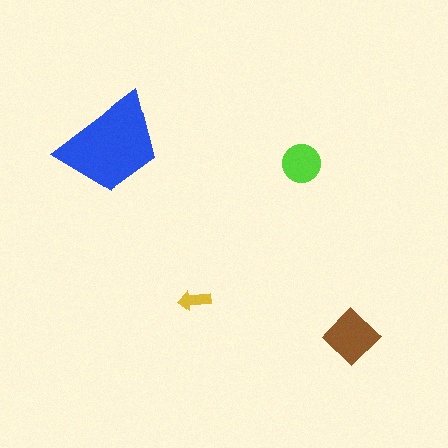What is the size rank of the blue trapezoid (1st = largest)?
1st.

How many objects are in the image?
There are 4 objects in the image.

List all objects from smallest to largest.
The yellow arrow, the lime circle, the brown diamond, the blue trapezoid.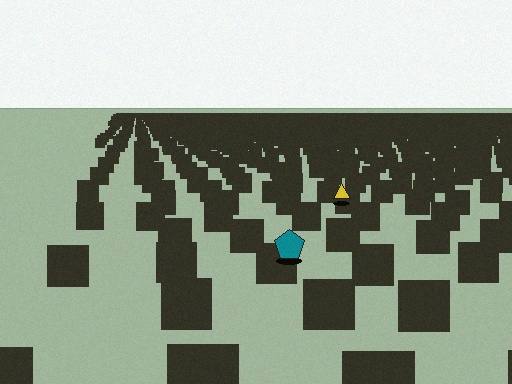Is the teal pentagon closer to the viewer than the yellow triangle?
Yes. The teal pentagon is closer — you can tell from the texture gradient: the ground texture is coarser near it.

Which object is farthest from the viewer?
The yellow triangle is farthest from the viewer. It appears smaller and the ground texture around it is denser.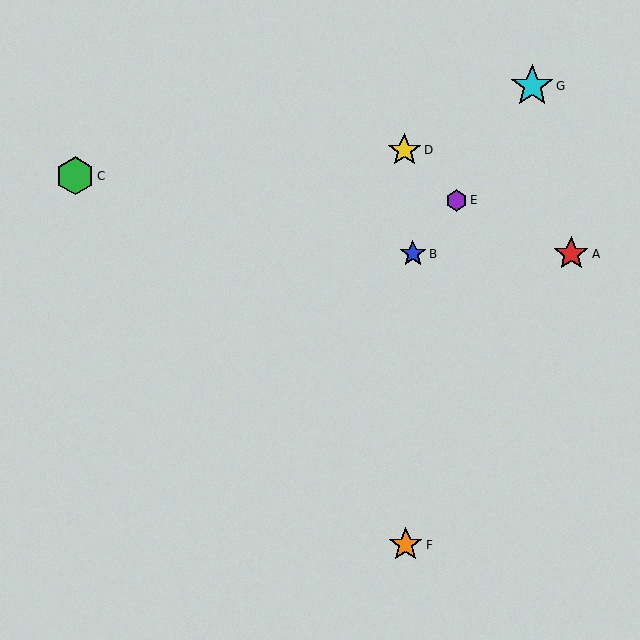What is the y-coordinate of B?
Object B is at y≈254.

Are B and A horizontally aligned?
Yes, both are at y≈254.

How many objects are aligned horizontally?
2 objects (A, B) are aligned horizontally.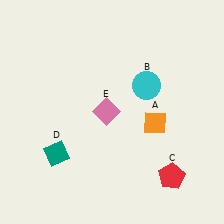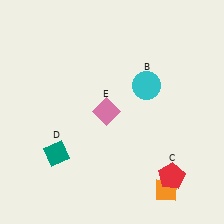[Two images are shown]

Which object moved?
The orange diamond (A) moved down.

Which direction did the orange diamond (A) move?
The orange diamond (A) moved down.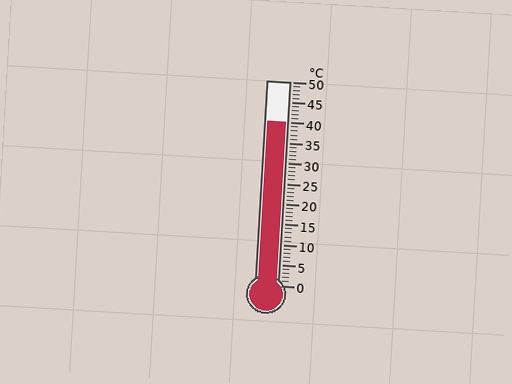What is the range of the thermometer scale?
The thermometer scale ranges from 0°C to 50°C.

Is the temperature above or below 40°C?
The temperature is at 40°C.